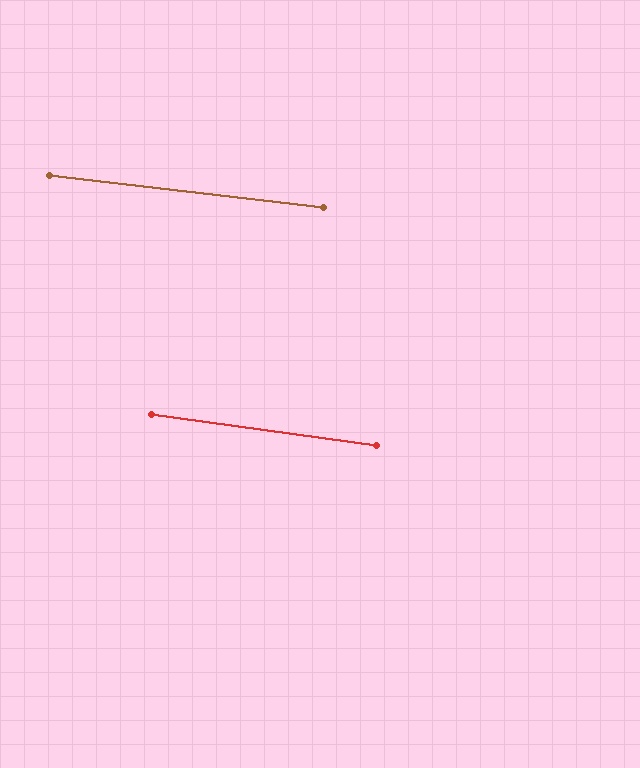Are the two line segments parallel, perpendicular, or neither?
Parallel — their directions differ by only 1.2°.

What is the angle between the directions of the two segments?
Approximately 1 degree.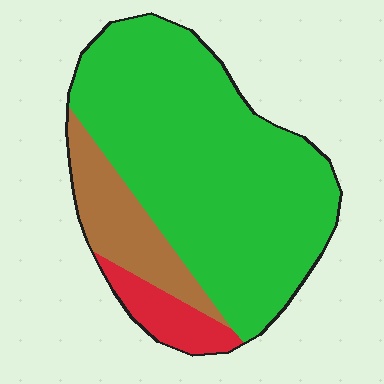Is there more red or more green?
Green.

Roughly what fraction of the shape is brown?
Brown covers about 15% of the shape.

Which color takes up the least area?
Red, at roughly 10%.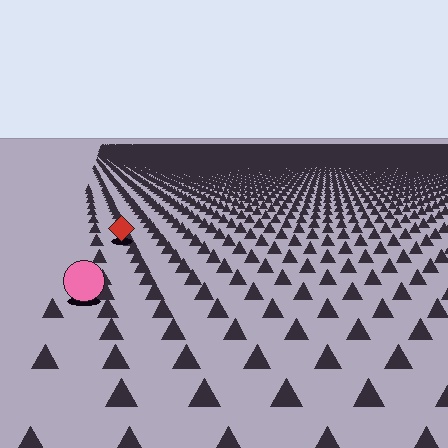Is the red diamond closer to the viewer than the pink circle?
No. The pink circle is closer — you can tell from the texture gradient: the ground texture is coarser near it.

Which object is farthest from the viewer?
The red diamond is farthest from the viewer. It appears smaller and the ground texture around it is denser.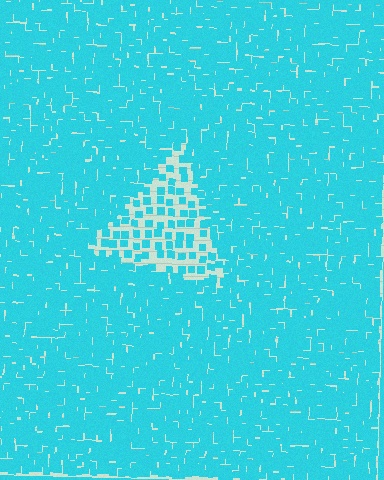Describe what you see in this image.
The image contains small cyan elements arranged at two different densities. A triangle-shaped region is visible where the elements are less densely packed than the surrounding area.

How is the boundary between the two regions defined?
The boundary is defined by a change in element density (approximately 2.6x ratio). All elements are the same color, size, and shape.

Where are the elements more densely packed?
The elements are more densely packed outside the triangle boundary.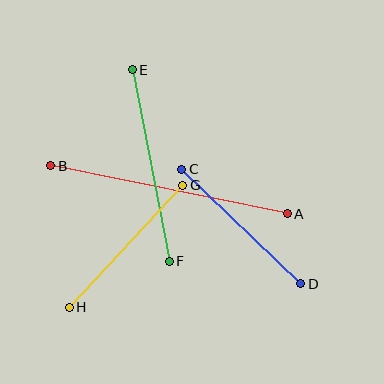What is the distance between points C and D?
The distance is approximately 165 pixels.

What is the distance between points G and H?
The distance is approximately 167 pixels.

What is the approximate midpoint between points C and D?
The midpoint is at approximately (241, 227) pixels.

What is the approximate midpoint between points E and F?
The midpoint is at approximately (151, 166) pixels.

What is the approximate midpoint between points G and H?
The midpoint is at approximately (126, 246) pixels.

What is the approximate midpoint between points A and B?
The midpoint is at approximately (169, 190) pixels.